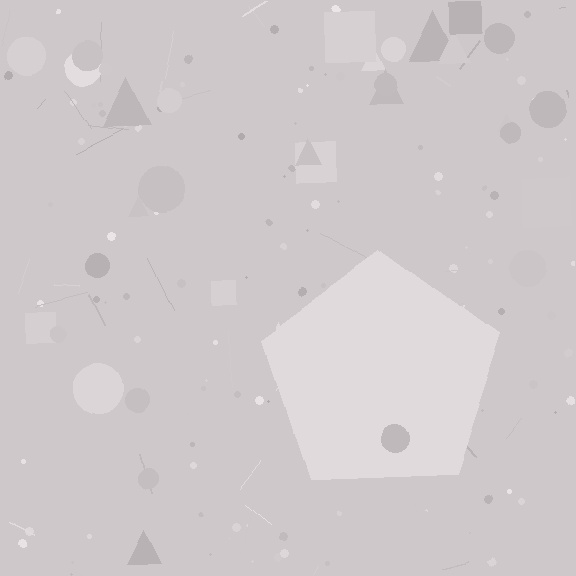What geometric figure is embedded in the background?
A pentagon is embedded in the background.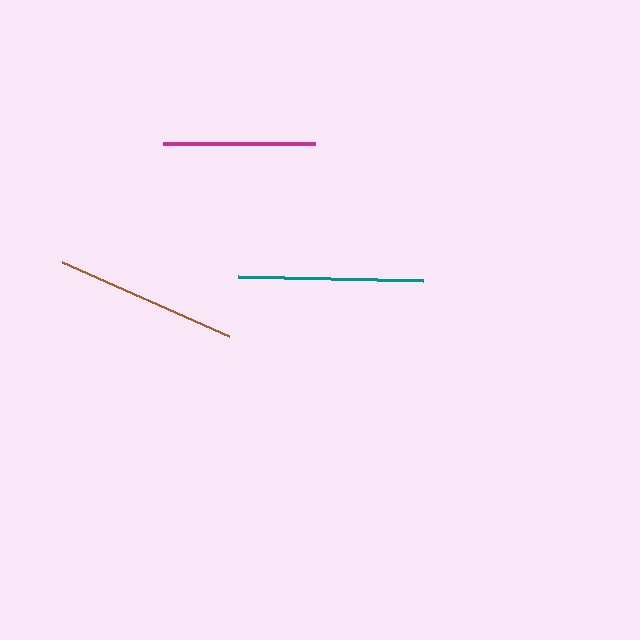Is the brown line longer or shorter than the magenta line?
The brown line is longer than the magenta line.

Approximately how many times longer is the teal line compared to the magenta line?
The teal line is approximately 1.2 times the length of the magenta line.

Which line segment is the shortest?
The magenta line is the shortest at approximately 152 pixels.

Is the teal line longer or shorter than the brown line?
The teal line is longer than the brown line.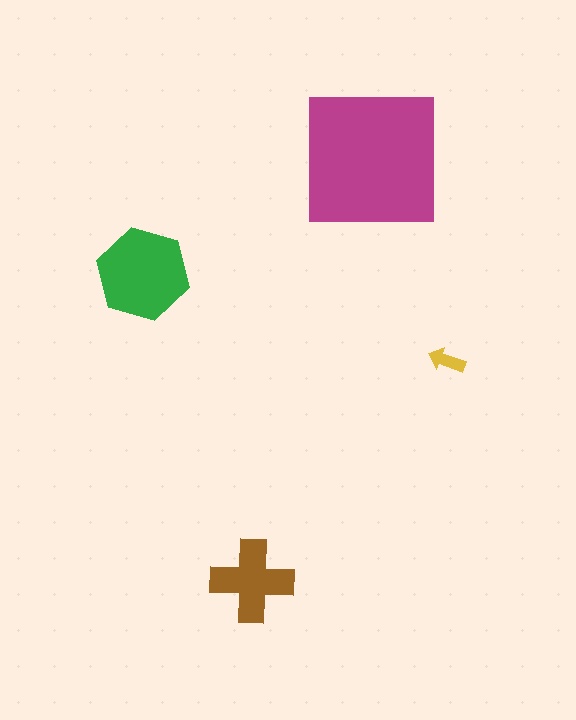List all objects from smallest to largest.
The yellow arrow, the brown cross, the green hexagon, the magenta square.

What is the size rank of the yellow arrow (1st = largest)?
4th.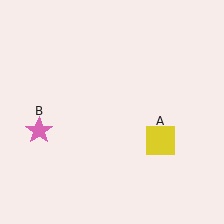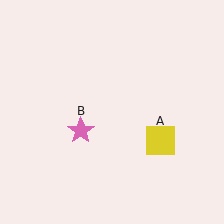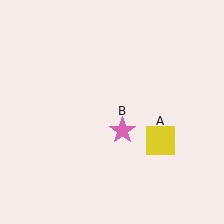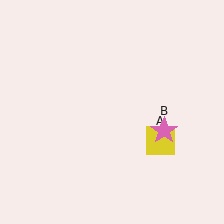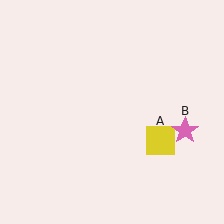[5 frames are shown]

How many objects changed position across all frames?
1 object changed position: pink star (object B).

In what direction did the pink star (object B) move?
The pink star (object B) moved right.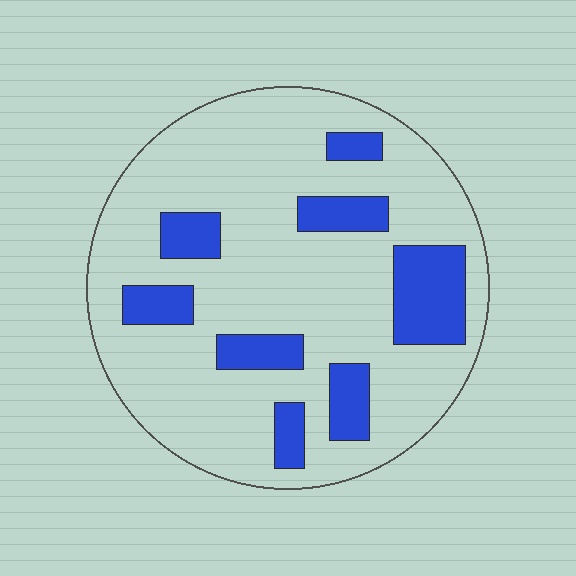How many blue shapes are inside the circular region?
8.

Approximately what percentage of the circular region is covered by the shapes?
Approximately 20%.